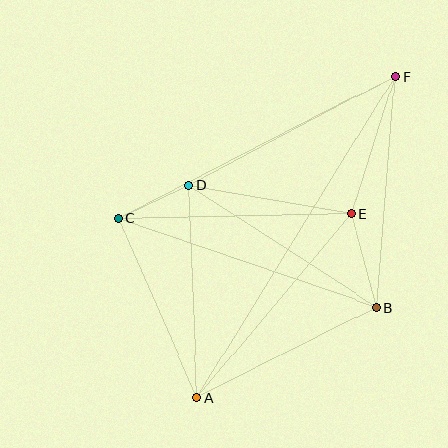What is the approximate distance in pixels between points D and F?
The distance between D and F is approximately 233 pixels.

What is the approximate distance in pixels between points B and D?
The distance between B and D is approximately 224 pixels.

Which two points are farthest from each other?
Points A and F are farthest from each other.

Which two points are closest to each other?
Points C and D are closest to each other.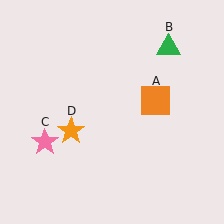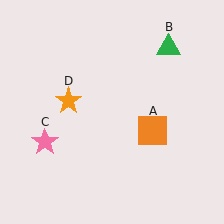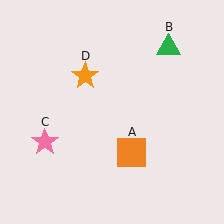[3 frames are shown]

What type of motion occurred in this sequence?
The orange square (object A), orange star (object D) rotated clockwise around the center of the scene.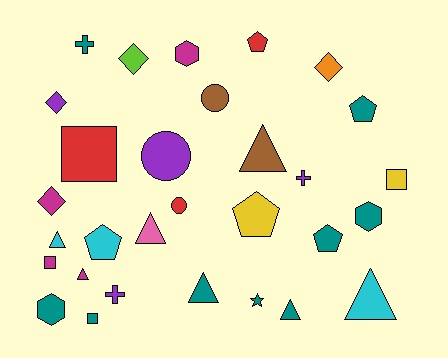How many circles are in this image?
There are 3 circles.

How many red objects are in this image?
There are 3 red objects.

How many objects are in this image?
There are 30 objects.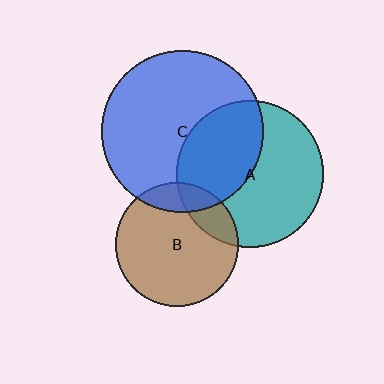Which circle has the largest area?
Circle C (blue).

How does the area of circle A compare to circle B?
Approximately 1.4 times.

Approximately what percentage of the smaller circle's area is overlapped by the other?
Approximately 15%.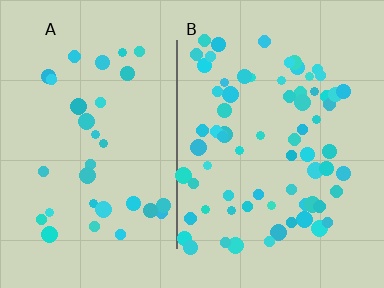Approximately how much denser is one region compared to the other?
Approximately 2.2× — region B over region A.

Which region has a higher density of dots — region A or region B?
B (the right).